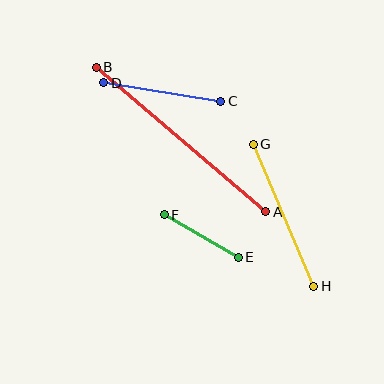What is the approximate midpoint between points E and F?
The midpoint is at approximately (201, 236) pixels.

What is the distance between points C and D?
The distance is approximately 119 pixels.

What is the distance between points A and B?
The distance is approximately 223 pixels.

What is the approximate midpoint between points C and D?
The midpoint is at approximately (162, 92) pixels.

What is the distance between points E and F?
The distance is approximately 85 pixels.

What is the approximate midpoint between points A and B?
The midpoint is at approximately (181, 139) pixels.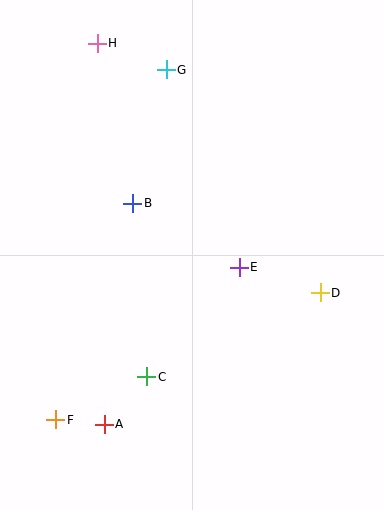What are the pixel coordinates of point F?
Point F is at (56, 420).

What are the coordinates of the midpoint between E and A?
The midpoint between E and A is at (172, 346).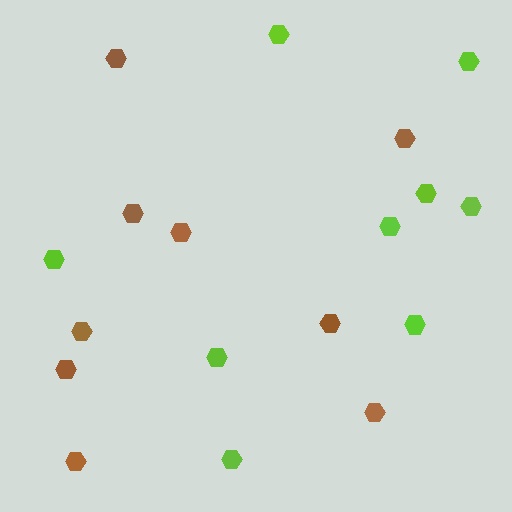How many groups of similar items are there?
There are 2 groups: one group of brown hexagons (9) and one group of lime hexagons (9).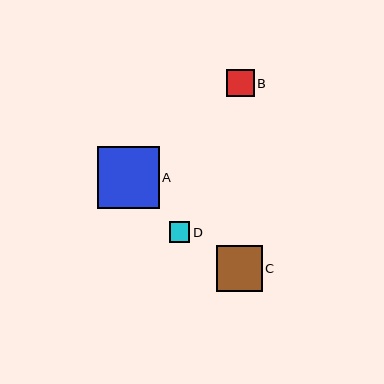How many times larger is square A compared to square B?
Square A is approximately 2.2 times the size of square B.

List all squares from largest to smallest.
From largest to smallest: A, C, B, D.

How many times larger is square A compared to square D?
Square A is approximately 3.0 times the size of square D.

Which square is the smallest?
Square D is the smallest with a size of approximately 21 pixels.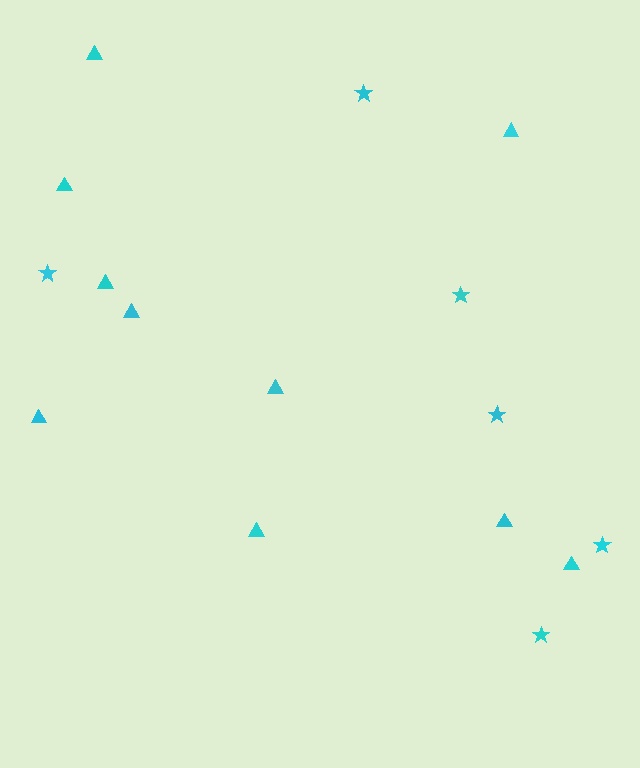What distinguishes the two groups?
There are 2 groups: one group of stars (6) and one group of triangles (10).